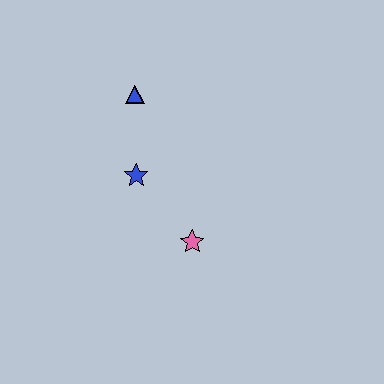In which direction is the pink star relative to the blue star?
The pink star is below the blue star.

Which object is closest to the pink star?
The blue star is closest to the pink star.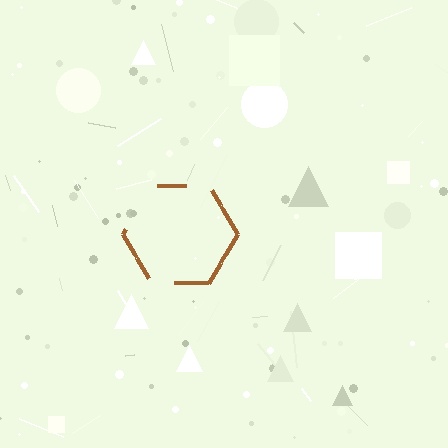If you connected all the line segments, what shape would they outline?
They would outline a hexagon.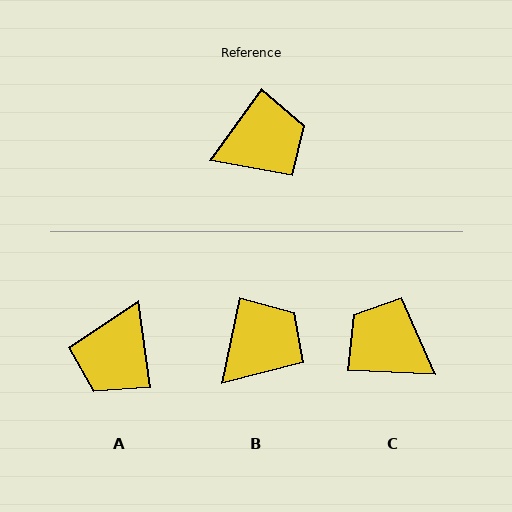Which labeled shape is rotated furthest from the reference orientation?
A, about 136 degrees away.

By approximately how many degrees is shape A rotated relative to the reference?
Approximately 136 degrees clockwise.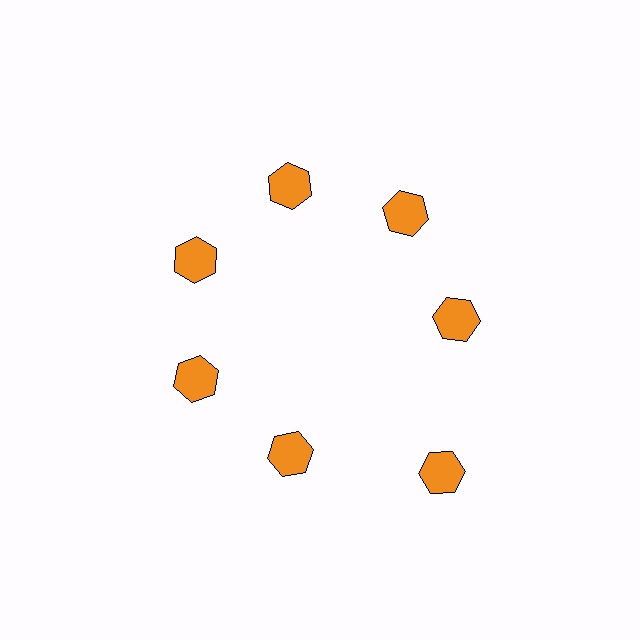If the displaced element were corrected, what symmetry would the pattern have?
It would have 7-fold rotational symmetry — the pattern would map onto itself every 51 degrees.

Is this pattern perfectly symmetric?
No. The 7 orange hexagons are arranged in a ring, but one element near the 5 o'clock position is pushed outward from the center, breaking the 7-fold rotational symmetry.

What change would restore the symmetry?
The symmetry would be restored by moving it inward, back onto the ring so that all 7 hexagons sit at equal angles and equal distance from the center.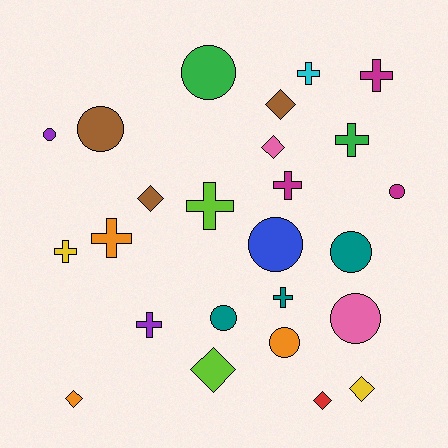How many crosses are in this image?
There are 9 crosses.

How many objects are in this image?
There are 25 objects.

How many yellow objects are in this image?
There are 2 yellow objects.